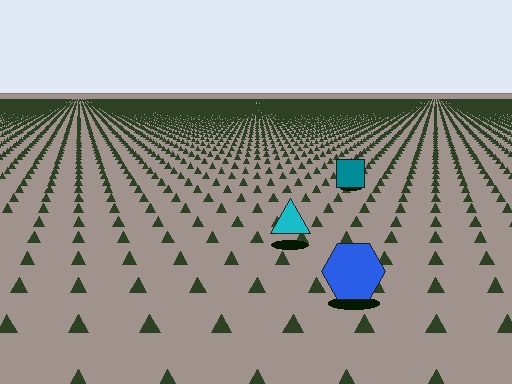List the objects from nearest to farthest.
From nearest to farthest: the blue hexagon, the cyan triangle, the teal square.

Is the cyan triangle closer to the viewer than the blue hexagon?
No. The blue hexagon is closer — you can tell from the texture gradient: the ground texture is coarser near it.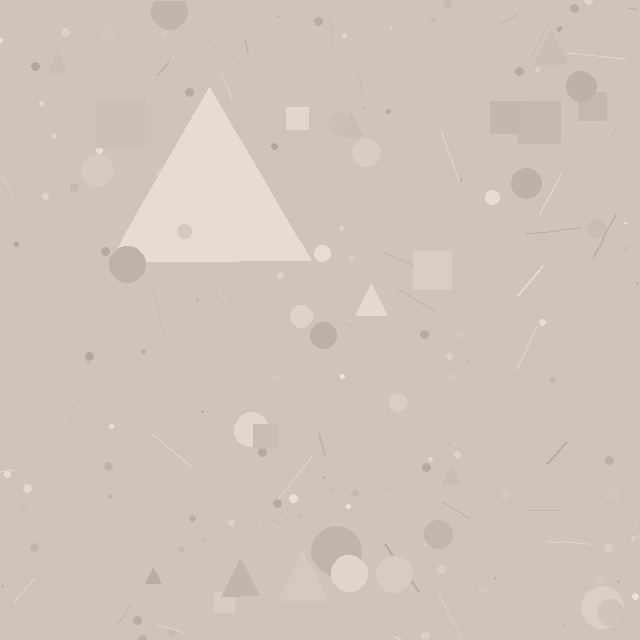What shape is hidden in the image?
A triangle is hidden in the image.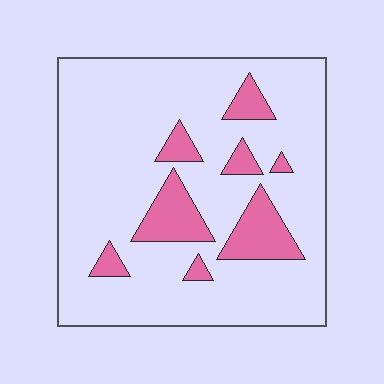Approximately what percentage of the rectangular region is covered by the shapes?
Approximately 15%.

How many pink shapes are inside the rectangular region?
8.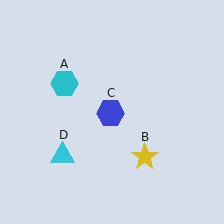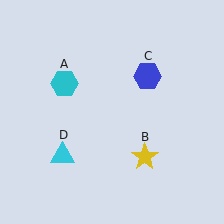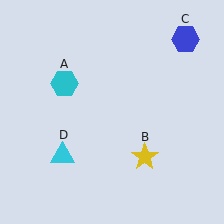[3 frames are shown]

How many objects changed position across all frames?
1 object changed position: blue hexagon (object C).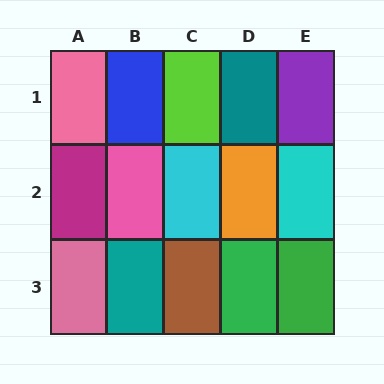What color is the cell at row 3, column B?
Teal.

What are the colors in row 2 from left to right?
Magenta, pink, cyan, orange, cyan.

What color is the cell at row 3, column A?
Pink.